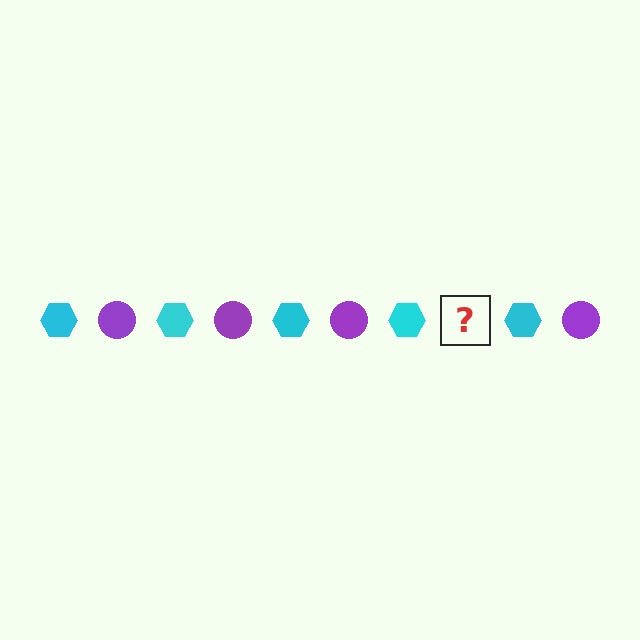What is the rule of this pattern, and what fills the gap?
The rule is that the pattern alternates between cyan hexagon and purple circle. The gap should be filled with a purple circle.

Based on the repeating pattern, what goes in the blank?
The blank should be a purple circle.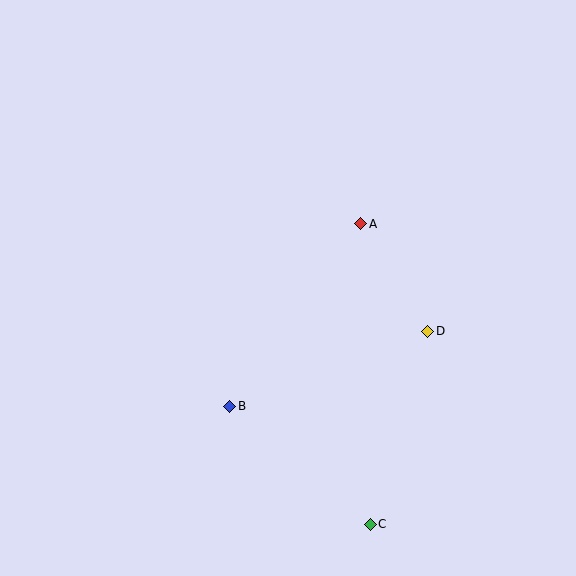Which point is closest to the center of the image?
Point A at (361, 224) is closest to the center.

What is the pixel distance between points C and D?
The distance between C and D is 202 pixels.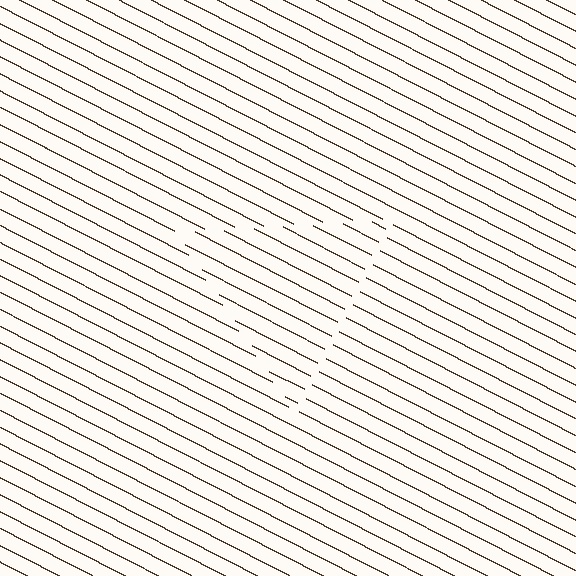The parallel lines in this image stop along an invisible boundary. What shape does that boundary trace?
An illusory triangle. The interior of the shape contains the same grating, shifted by half a period — the contour is defined by the phase discontinuity where line-ends from the inner and outer gratings abut.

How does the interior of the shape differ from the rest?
The interior of the shape contains the same grating, shifted by half a period — the contour is defined by the phase discontinuity where line-ends from the inner and outer gratings abut.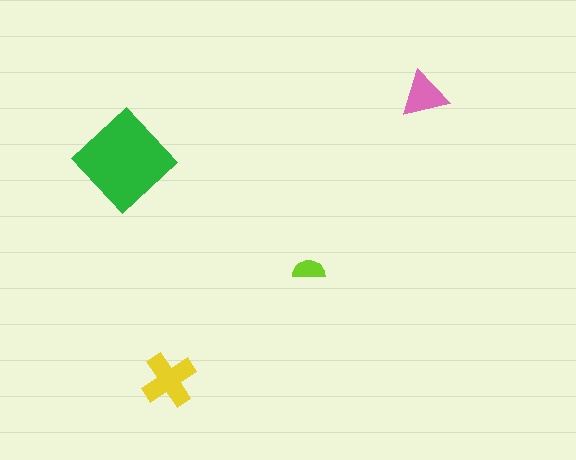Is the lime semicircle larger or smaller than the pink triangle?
Smaller.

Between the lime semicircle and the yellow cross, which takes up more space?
The yellow cross.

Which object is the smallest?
The lime semicircle.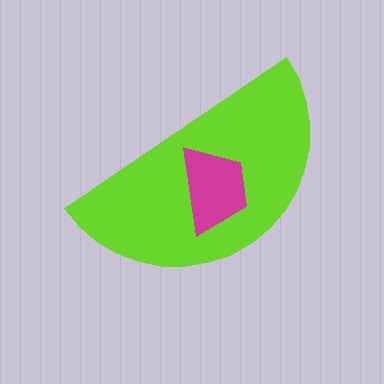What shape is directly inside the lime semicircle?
The magenta trapezoid.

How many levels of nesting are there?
2.